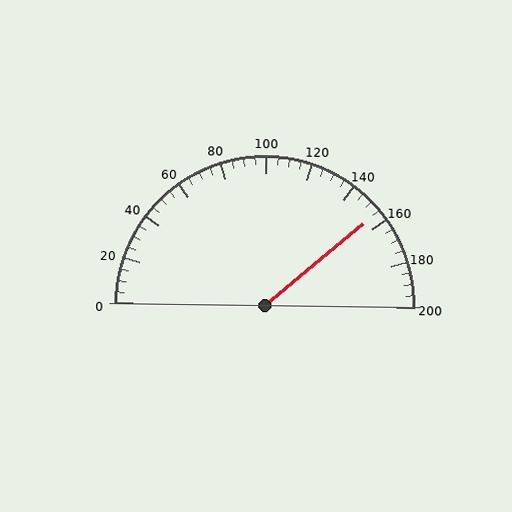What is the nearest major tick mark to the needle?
The nearest major tick mark is 160.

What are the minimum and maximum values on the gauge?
The gauge ranges from 0 to 200.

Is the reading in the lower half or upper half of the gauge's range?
The reading is in the upper half of the range (0 to 200).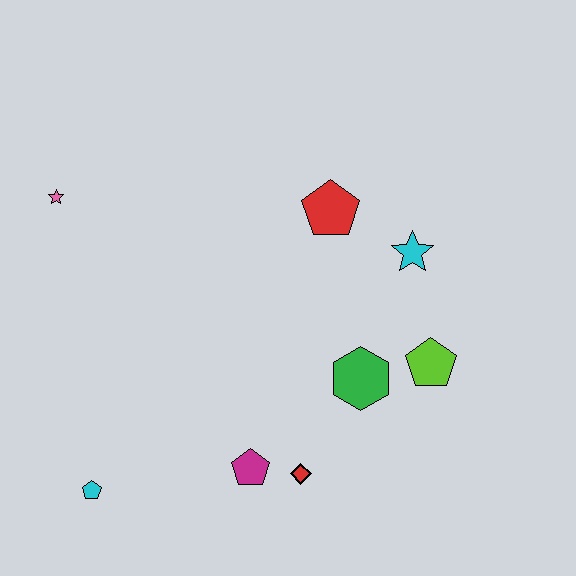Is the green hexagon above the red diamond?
Yes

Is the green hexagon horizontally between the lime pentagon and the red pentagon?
Yes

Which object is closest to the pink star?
The red pentagon is closest to the pink star.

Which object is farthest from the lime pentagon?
The pink star is farthest from the lime pentagon.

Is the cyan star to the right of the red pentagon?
Yes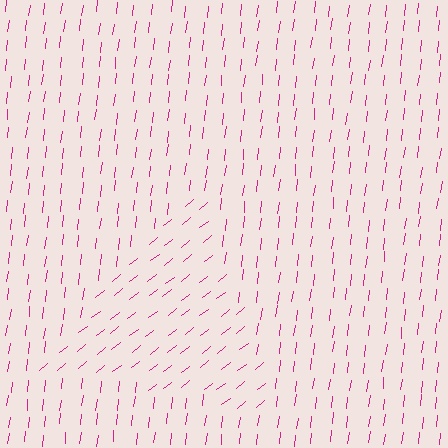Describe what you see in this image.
The image is filled with small magenta line segments. A triangle region in the image has lines oriented differently from the surrounding lines, creating a visible texture boundary.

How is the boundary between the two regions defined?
The boundary is defined purely by a change in line orientation (approximately 45 degrees difference). All lines are the same color and thickness.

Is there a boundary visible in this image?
Yes, there is a texture boundary formed by a change in line orientation.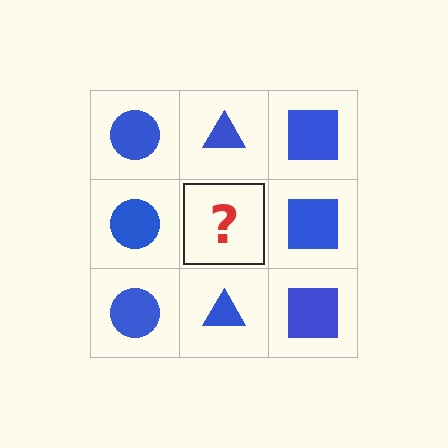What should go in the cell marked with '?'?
The missing cell should contain a blue triangle.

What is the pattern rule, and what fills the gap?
The rule is that each column has a consistent shape. The gap should be filled with a blue triangle.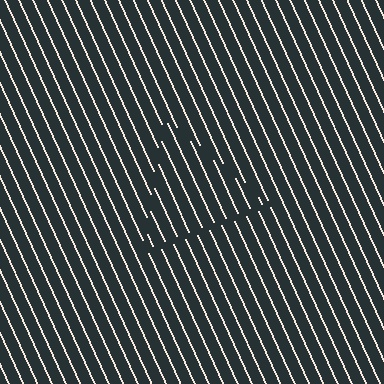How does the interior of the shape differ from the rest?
The interior of the shape contains the same grating, shifted by half a period — the contour is defined by the phase discontinuity where line-ends from the inner and outer gratings abut.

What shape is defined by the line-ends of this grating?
An illusory triangle. The interior of the shape contains the same grating, shifted by half a period — the contour is defined by the phase discontinuity where line-ends from the inner and outer gratings abut.